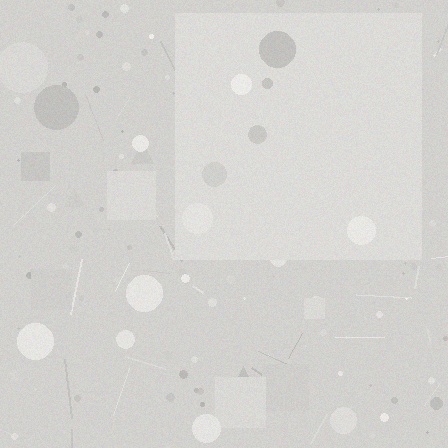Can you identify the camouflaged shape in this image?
The camouflaged shape is a square.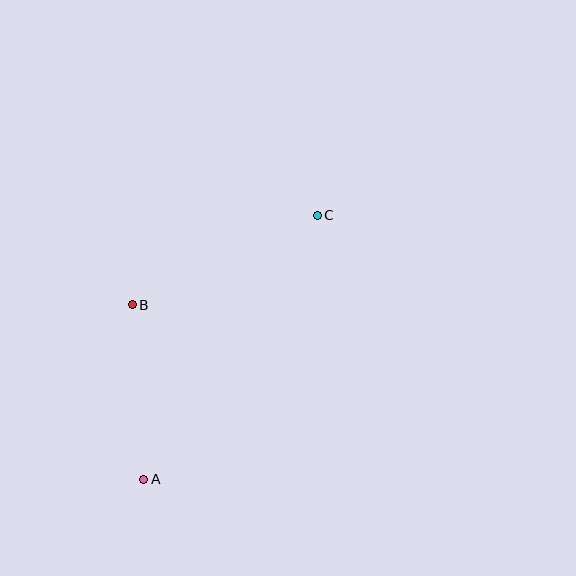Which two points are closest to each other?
Points A and B are closest to each other.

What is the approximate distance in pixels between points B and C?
The distance between B and C is approximately 206 pixels.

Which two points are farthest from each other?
Points A and C are farthest from each other.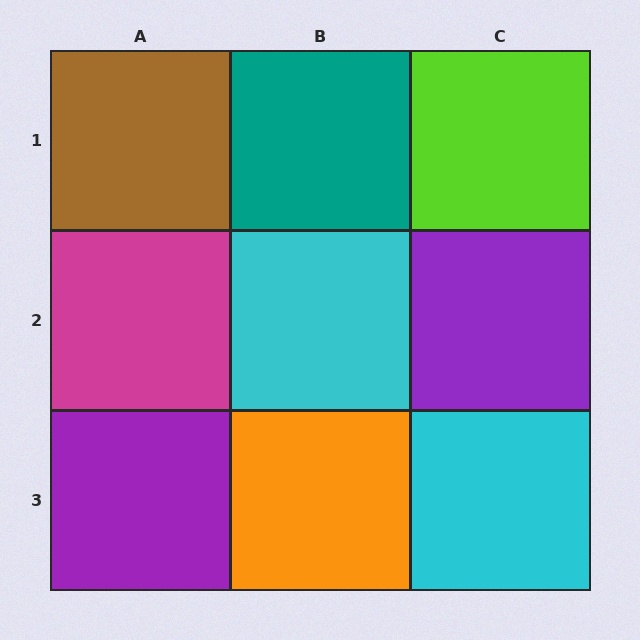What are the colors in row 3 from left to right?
Purple, orange, cyan.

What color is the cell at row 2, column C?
Purple.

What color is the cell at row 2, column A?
Magenta.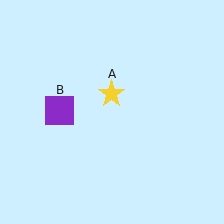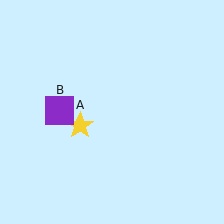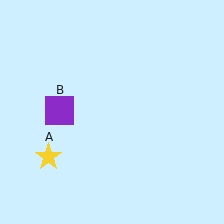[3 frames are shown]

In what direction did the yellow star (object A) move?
The yellow star (object A) moved down and to the left.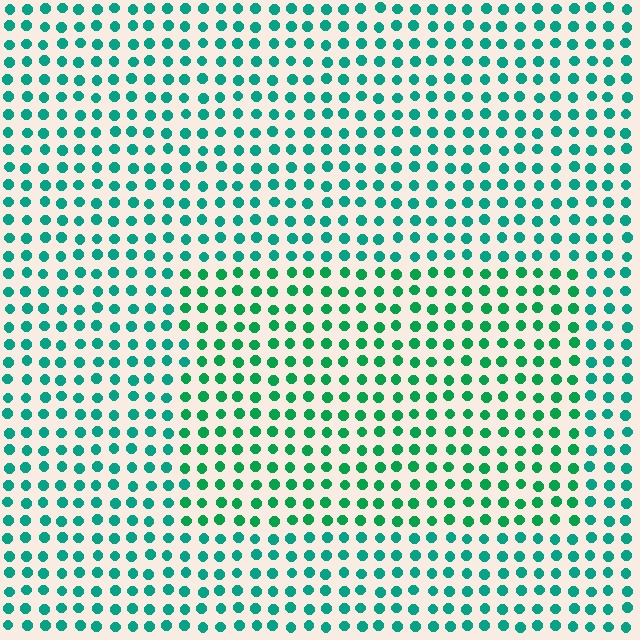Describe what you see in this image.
The image is filled with small teal elements in a uniform arrangement. A rectangle-shaped region is visible where the elements are tinted to a slightly different hue, forming a subtle color boundary.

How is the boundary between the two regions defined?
The boundary is defined purely by a slight shift in hue (about 23 degrees). Spacing, size, and orientation are identical on both sides.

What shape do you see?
I see a rectangle.